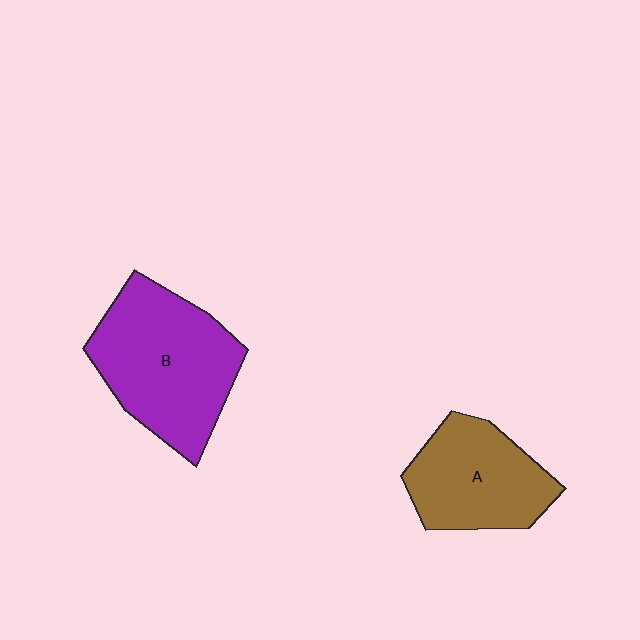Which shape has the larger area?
Shape B (purple).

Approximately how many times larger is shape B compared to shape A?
Approximately 1.4 times.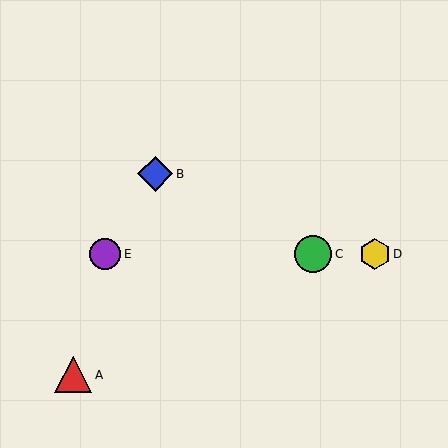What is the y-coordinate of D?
Object D is at y≈254.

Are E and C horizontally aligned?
Yes, both are at y≈254.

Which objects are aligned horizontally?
Objects C, D, E are aligned horizontally.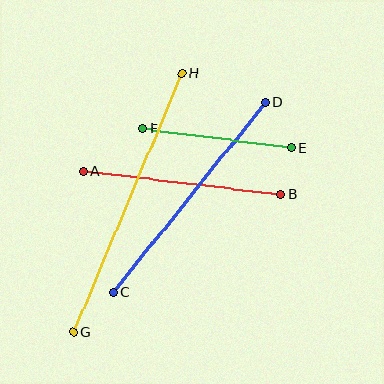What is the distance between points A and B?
The distance is approximately 198 pixels.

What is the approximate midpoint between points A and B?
The midpoint is at approximately (182, 183) pixels.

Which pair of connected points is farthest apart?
Points G and H are farthest apart.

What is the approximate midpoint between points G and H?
The midpoint is at approximately (128, 202) pixels.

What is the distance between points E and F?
The distance is approximately 150 pixels.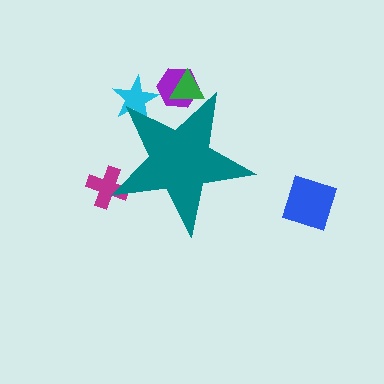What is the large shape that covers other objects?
A teal star.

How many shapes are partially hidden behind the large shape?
4 shapes are partially hidden.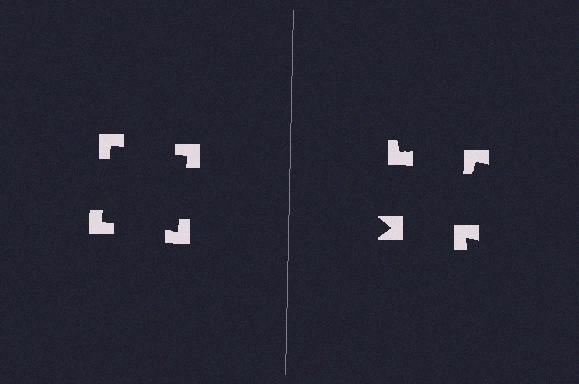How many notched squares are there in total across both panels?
8 — 4 on each side.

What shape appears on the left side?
An illusory square.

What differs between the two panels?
The notched squares are positioned identically on both sides; only the wedge orientations differ. On the left they align to a square; on the right they are misaligned.